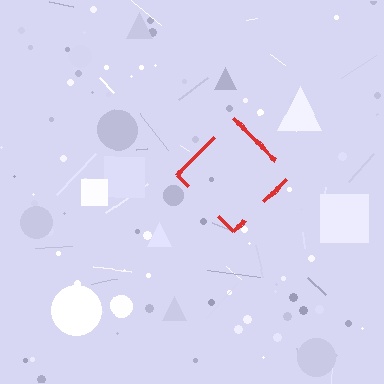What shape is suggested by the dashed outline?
The dashed outline suggests a diamond.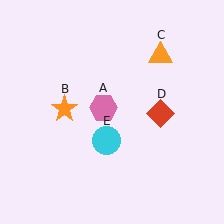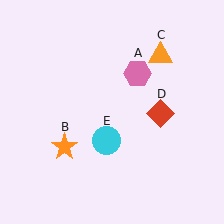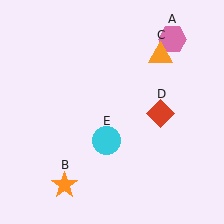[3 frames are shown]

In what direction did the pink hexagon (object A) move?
The pink hexagon (object A) moved up and to the right.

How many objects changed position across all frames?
2 objects changed position: pink hexagon (object A), orange star (object B).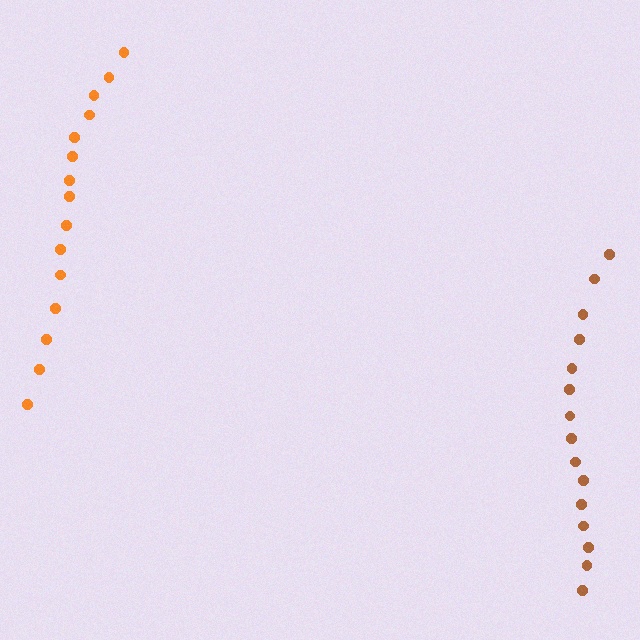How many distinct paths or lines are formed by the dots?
There are 2 distinct paths.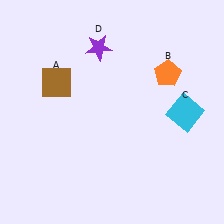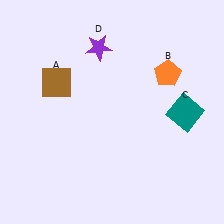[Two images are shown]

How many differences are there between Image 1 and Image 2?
There is 1 difference between the two images.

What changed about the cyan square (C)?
In Image 1, C is cyan. In Image 2, it changed to teal.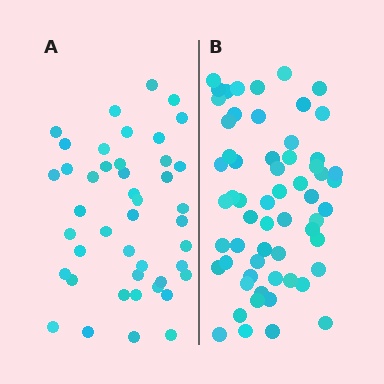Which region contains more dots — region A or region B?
Region B (the right region) has more dots.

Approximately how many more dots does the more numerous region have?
Region B has approximately 15 more dots than region A.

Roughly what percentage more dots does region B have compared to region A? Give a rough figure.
About 35% more.